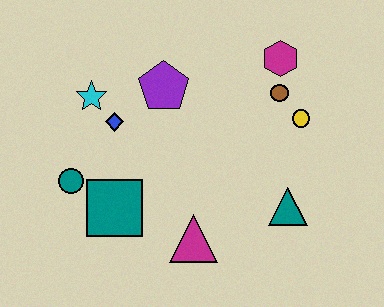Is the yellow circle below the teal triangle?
No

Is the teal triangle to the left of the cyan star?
No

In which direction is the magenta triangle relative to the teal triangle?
The magenta triangle is to the left of the teal triangle.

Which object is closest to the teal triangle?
The yellow circle is closest to the teal triangle.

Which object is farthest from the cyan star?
The teal triangle is farthest from the cyan star.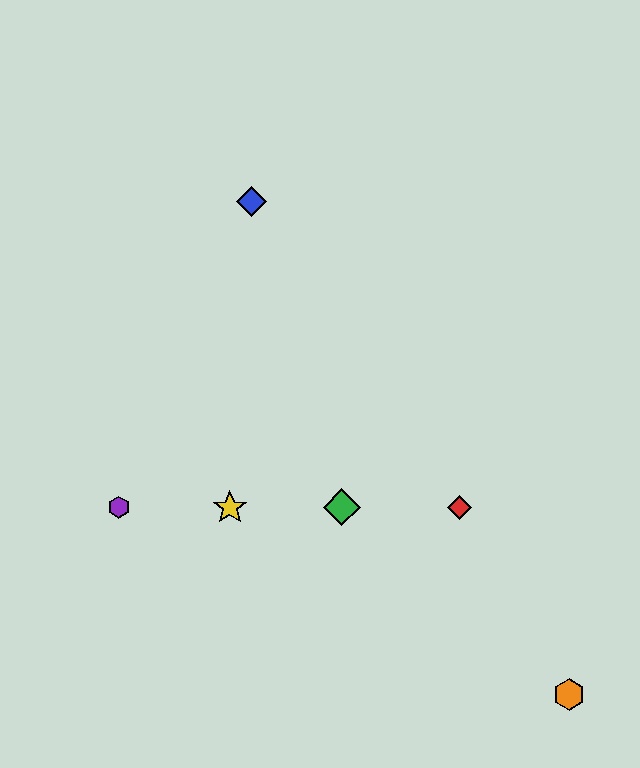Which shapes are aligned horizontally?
The red diamond, the green diamond, the yellow star, the purple hexagon are aligned horizontally.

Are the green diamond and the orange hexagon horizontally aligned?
No, the green diamond is at y≈507 and the orange hexagon is at y≈694.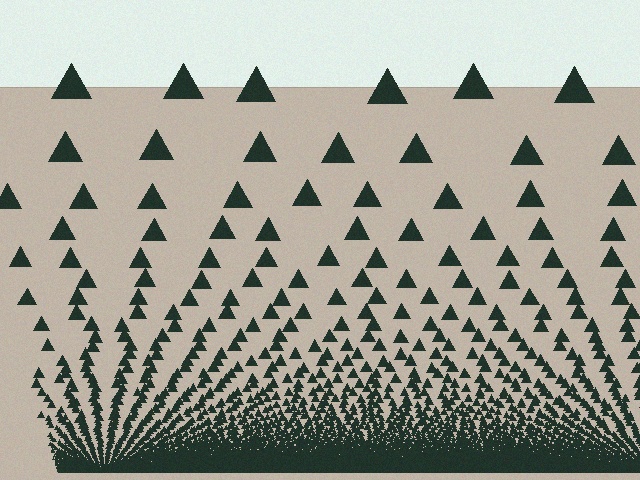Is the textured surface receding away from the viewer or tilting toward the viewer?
The surface appears to tilt toward the viewer. Texture elements get larger and sparser toward the top.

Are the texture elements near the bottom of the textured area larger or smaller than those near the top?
Smaller. The gradient is inverted — elements near the bottom are smaller and denser.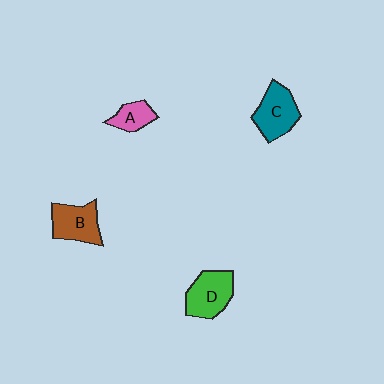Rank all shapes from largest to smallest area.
From largest to smallest: C (teal), D (green), B (brown), A (pink).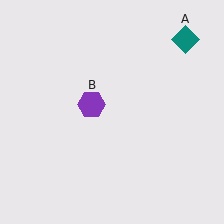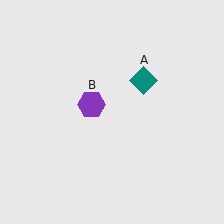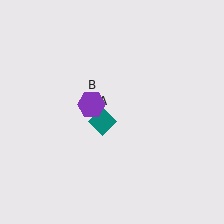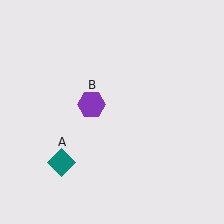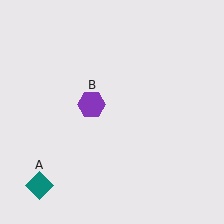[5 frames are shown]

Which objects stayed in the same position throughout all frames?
Purple hexagon (object B) remained stationary.